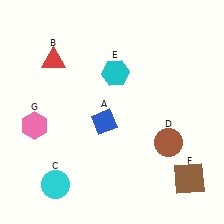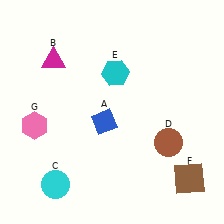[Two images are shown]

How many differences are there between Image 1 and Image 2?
There is 1 difference between the two images.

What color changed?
The triangle (B) changed from red in Image 1 to magenta in Image 2.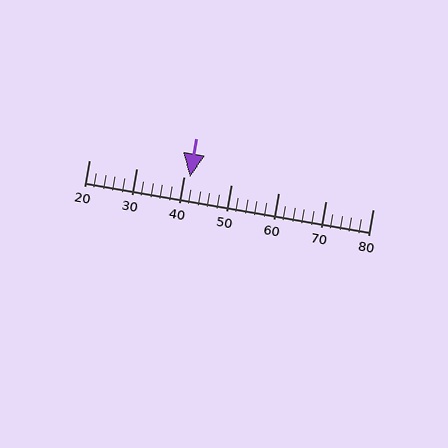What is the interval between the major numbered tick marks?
The major tick marks are spaced 10 units apart.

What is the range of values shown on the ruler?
The ruler shows values from 20 to 80.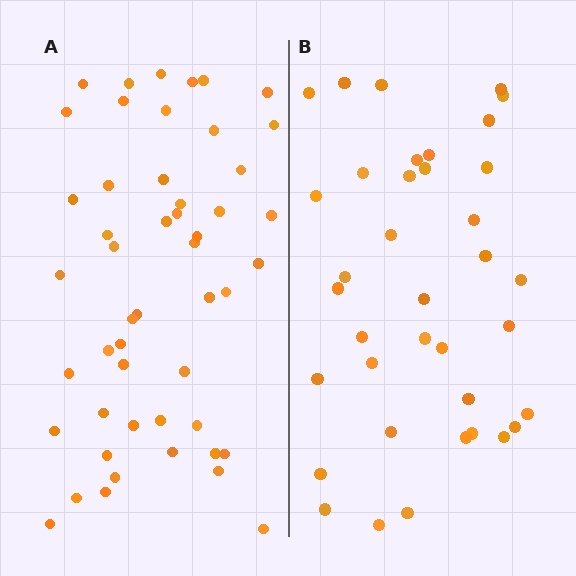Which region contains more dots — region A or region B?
Region A (the left region) has more dots.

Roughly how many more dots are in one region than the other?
Region A has approximately 15 more dots than region B.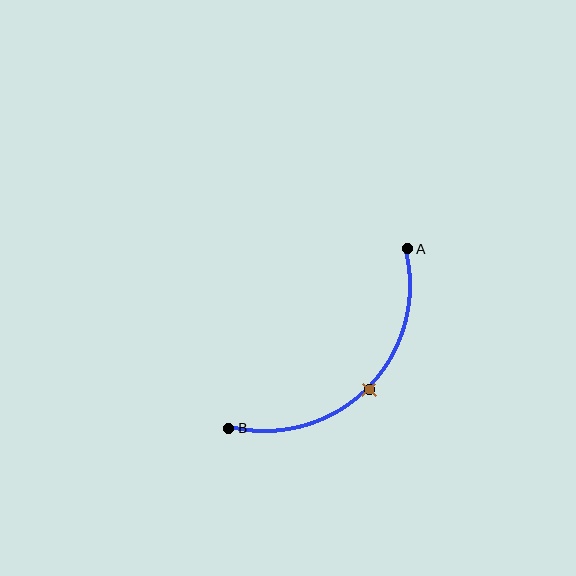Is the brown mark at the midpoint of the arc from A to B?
Yes. The brown mark lies on the arc at equal arc-length from both A and B — it is the arc midpoint.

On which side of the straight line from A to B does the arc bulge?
The arc bulges below and to the right of the straight line connecting A and B.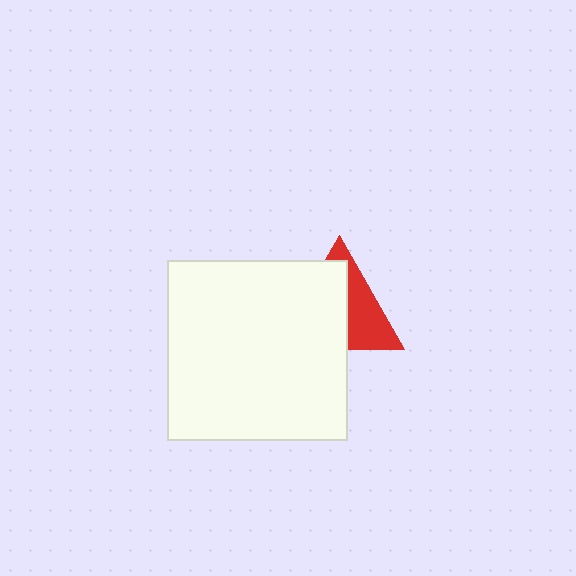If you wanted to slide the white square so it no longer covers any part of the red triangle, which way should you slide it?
Slide it toward the lower-left — that is the most direct way to separate the two shapes.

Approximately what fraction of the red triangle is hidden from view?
Roughly 57% of the red triangle is hidden behind the white square.